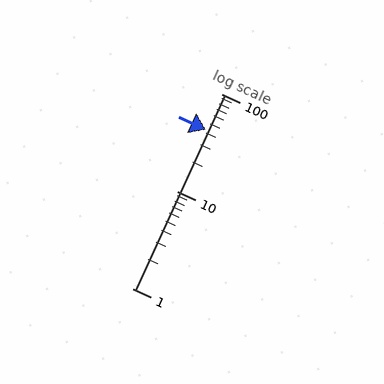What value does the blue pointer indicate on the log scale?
The pointer indicates approximately 43.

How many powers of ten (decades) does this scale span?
The scale spans 2 decades, from 1 to 100.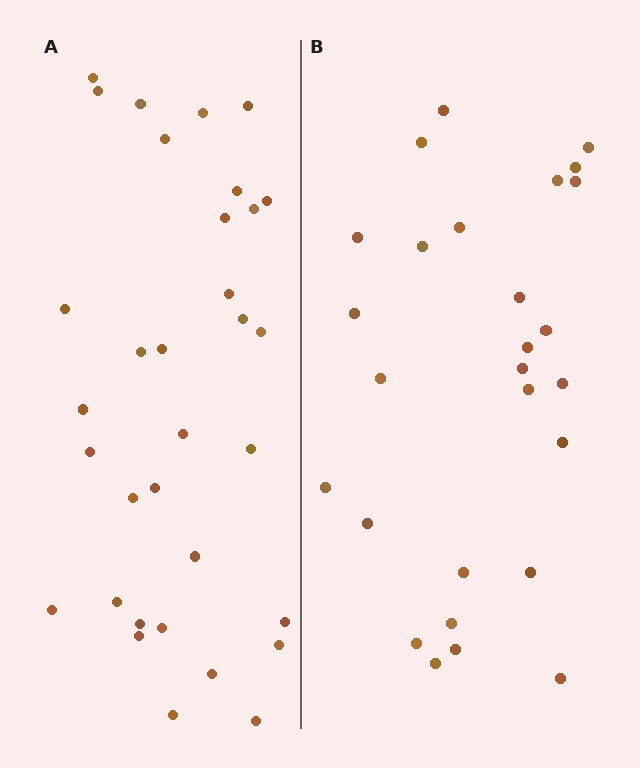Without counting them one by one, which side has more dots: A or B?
Region A (the left region) has more dots.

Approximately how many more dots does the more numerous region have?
Region A has about 6 more dots than region B.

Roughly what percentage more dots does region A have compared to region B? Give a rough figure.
About 20% more.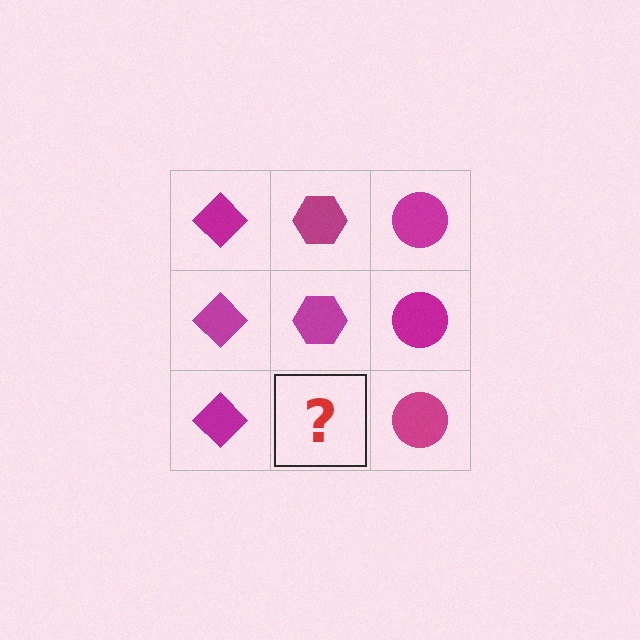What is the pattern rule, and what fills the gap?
The rule is that each column has a consistent shape. The gap should be filled with a magenta hexagon.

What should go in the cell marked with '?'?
The missing cell should contain a magenta hexagon.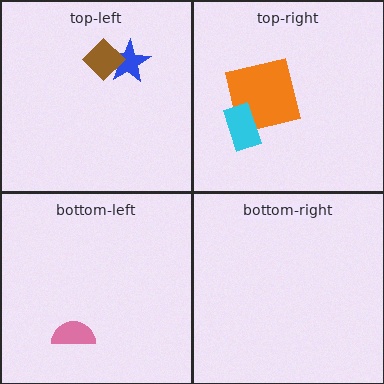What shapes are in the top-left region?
The blue star, the brown diamond.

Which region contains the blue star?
The top-left region.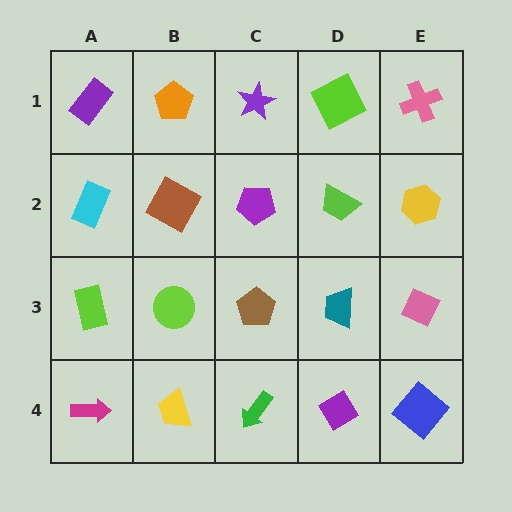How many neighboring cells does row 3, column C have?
4.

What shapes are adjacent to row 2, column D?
A lime square (row 1, column D), a teal trapezoid (row 3, column D), a purple pentagon (row 2, column C), a yellow hexagon (row 2, column E).